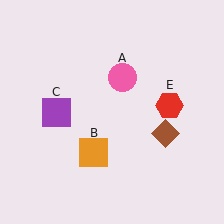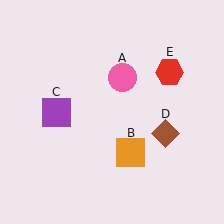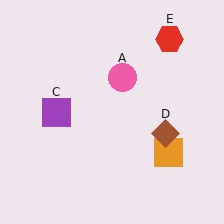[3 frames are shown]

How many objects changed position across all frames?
2 objects changed position: orange square (object B), red hexagon (object E).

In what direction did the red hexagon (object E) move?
The red hexagon (object E) moved up.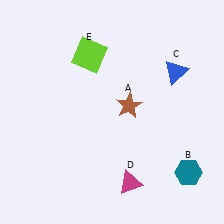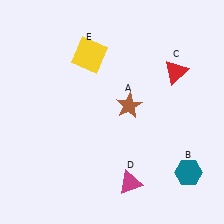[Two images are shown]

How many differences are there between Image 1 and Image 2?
There are 2 differences between the two images.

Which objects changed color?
C changed from blue to red. E changed from lime to yellow.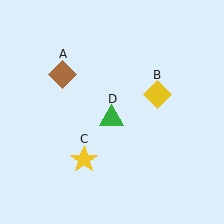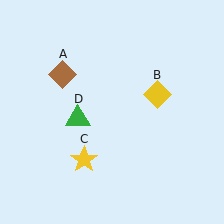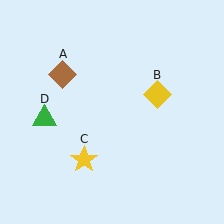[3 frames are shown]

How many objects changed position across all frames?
1 object changed position: green triangle (object D).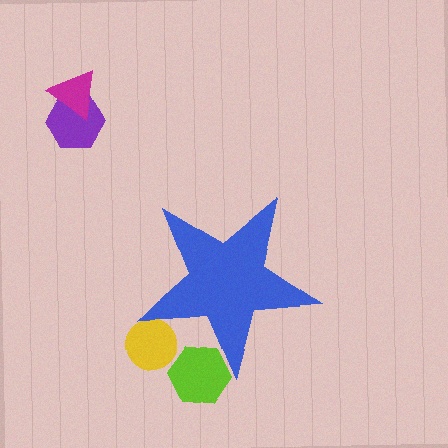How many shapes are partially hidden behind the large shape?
2 shapes are partially hidden.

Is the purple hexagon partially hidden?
No, the purple hexagon is fully visible.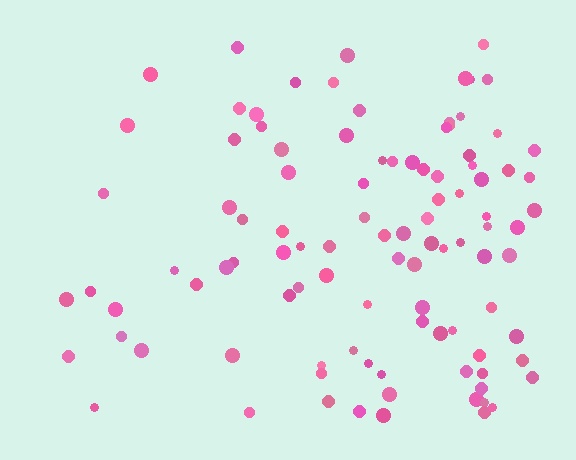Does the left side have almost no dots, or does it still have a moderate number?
Still a moderate number, just noticeably fewer than the right.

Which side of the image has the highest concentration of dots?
The right.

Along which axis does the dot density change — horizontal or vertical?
Horizontal.